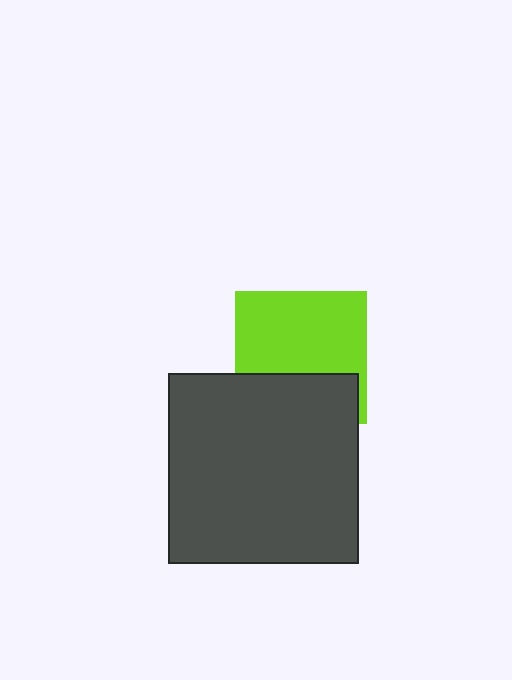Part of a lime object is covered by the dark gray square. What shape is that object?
It is a square.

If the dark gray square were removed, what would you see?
You would see the complete lime square.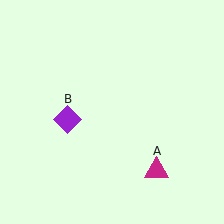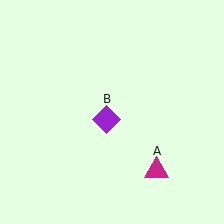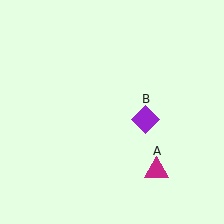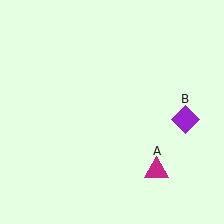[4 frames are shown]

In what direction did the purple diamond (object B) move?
The purple diamond (object B) moved right.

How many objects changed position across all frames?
1 object changed position: purple diamond (object B).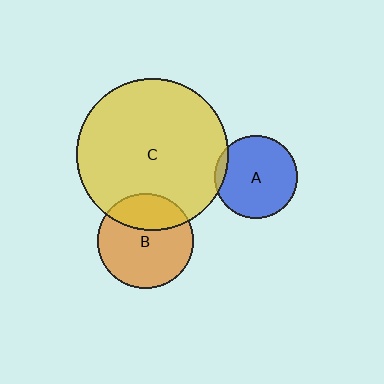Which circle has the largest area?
Circle C (yellow).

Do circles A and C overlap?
Yes.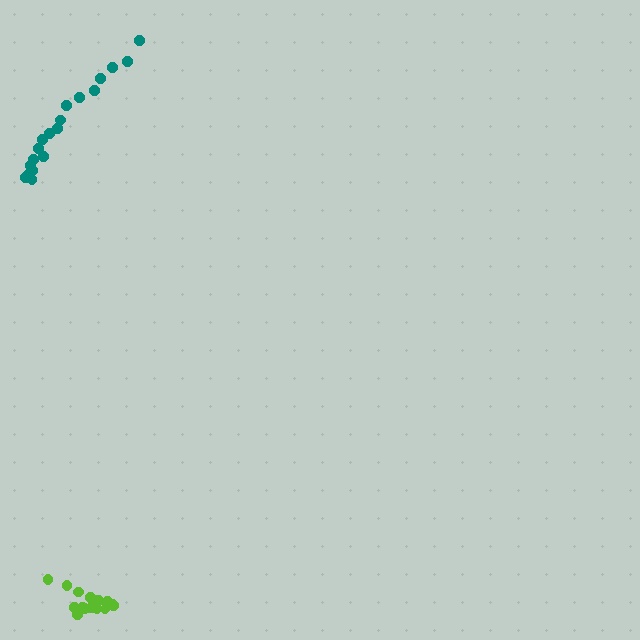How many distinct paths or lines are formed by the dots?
There are 2 distinct paths.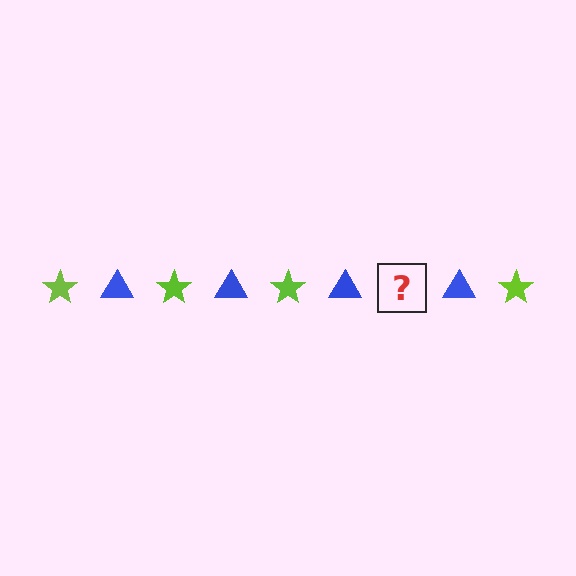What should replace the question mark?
The question mark should be replaced with a lime star.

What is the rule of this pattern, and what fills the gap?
The rule is that the pattern alternates between lime star and blue triangle. The gap should be filled with a lime star.